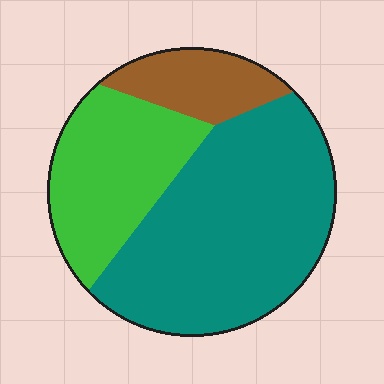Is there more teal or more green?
Teal.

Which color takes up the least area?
Brown, at roughly 15%.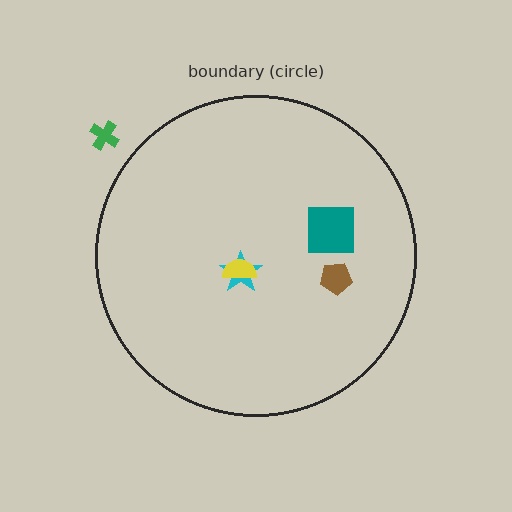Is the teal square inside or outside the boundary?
Inside.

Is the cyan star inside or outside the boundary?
Inside.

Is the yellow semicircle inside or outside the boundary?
Inside.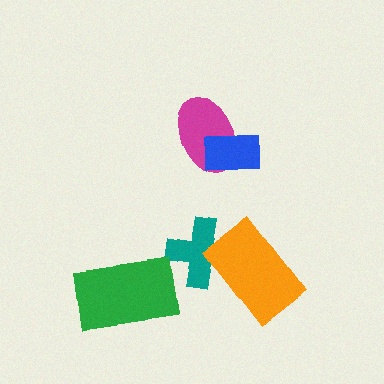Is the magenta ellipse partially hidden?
Yes, it is partially covered by another shape.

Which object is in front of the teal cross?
The orange rectangle is in front of the teal cross.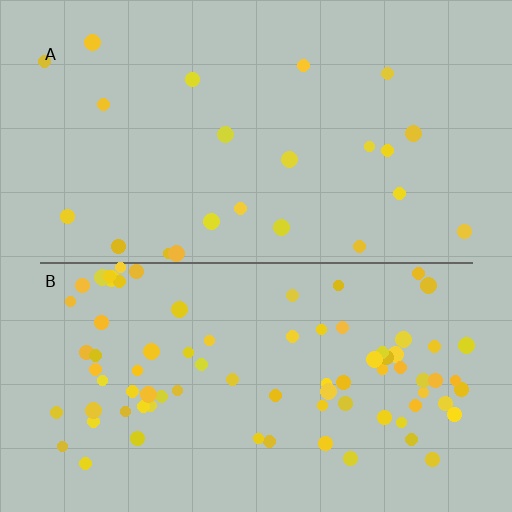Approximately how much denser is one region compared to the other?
Approximately 3.6× — region B over region A.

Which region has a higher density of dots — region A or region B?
B (the bottom).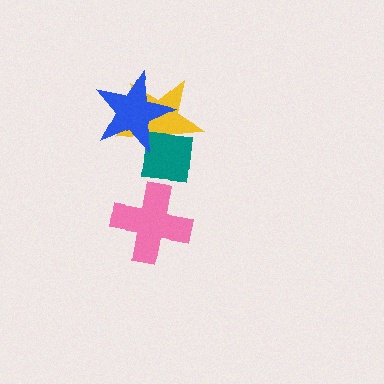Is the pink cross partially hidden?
No, no other shape covers it.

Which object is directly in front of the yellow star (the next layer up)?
The teal square is directly in front of the yellow star.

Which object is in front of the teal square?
The blue star is in front of the teal square.